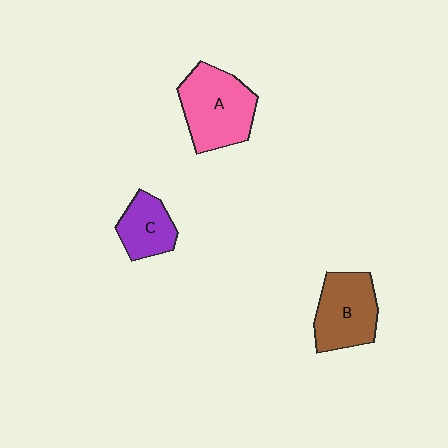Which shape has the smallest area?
Shape C (purple).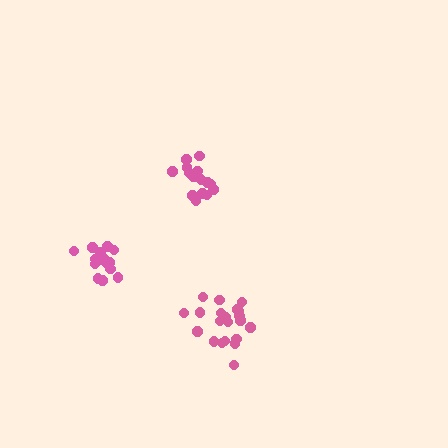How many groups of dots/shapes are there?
There are 3 groups.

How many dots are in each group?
Group 1: 21 dots, Group 2: 16 dots, Group 3: 18 dots (55 total).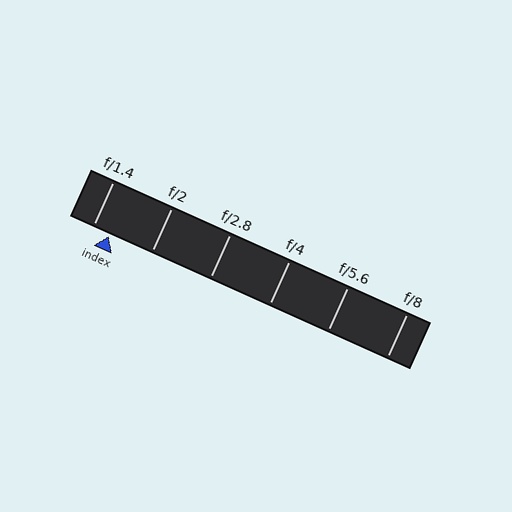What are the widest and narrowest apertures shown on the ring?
The widest aperture shown is f/1.4 and the narrowest is f/8.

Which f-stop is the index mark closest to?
The index mark is closest to f/1.4.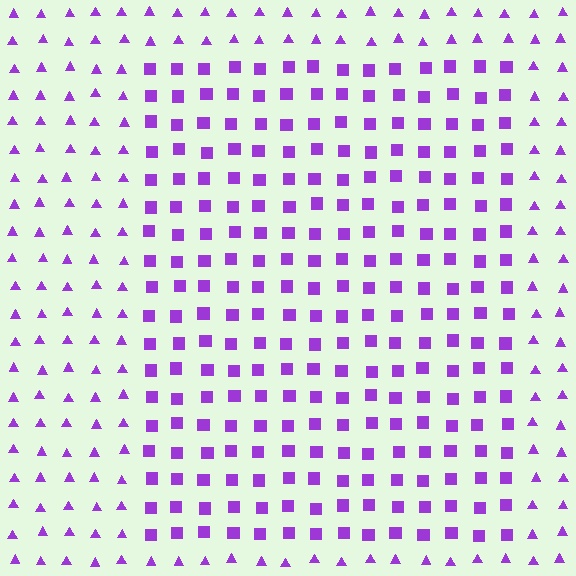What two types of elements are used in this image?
The image uses squares inside the rectangle region and triangles outside it.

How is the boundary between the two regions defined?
The boundary is defined by a change in element shape: squares inside vs. triangles outside. All elements share the same color and spacing.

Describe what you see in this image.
The image is filled with small purple elements arranged in a uniform grid. A rectangle-shaped region contains squares, while the surrounding area contains triangles. The boundary is defined purely by the change in element shape.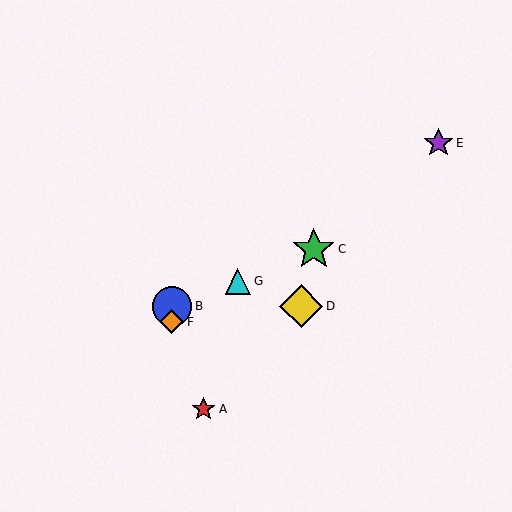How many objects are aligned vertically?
2 objects (B, F) are aligned vertically.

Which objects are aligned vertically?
Objects B, F are aligned vertically.